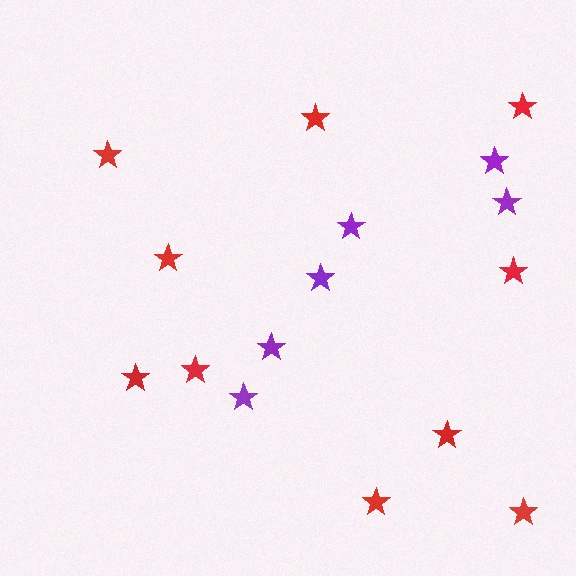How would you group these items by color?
There are 2 groups: one group of red stars (10) and one group of purple stars (6).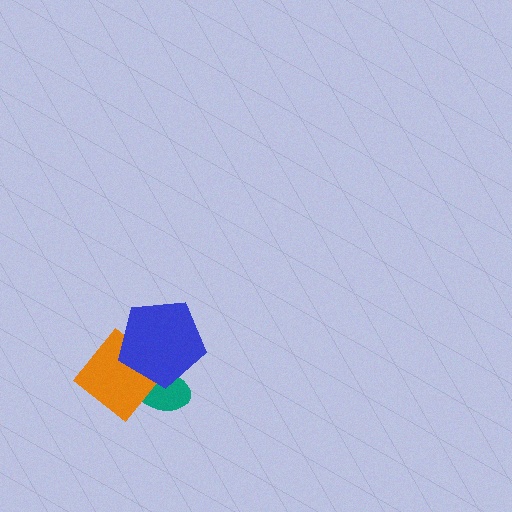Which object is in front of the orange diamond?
The blue pentagon is in front of the orange diamond.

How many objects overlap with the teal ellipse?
2 objects overlap with the teal ellipse.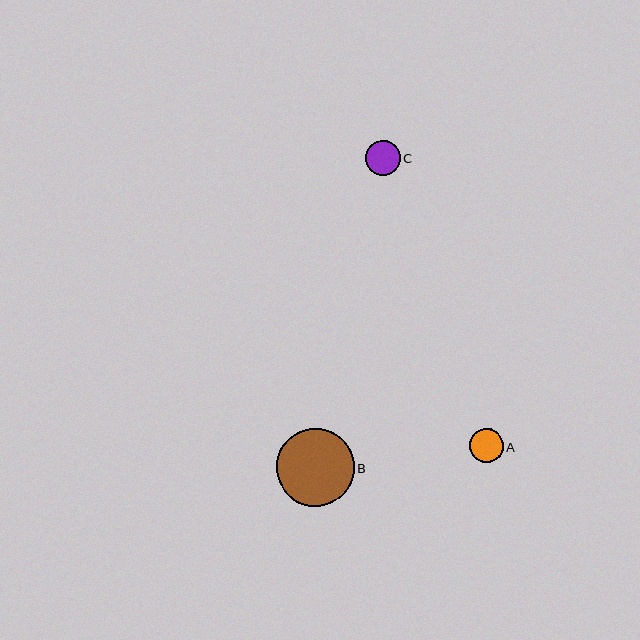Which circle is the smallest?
Circle A is the smallest with a size of approximately 34 pixels.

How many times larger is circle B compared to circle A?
Circle B is approximately 2.3 times the size of circle A.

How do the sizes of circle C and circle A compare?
Circle C and circle A are approximately the same size.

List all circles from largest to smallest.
From largest to smallest: B, C, A.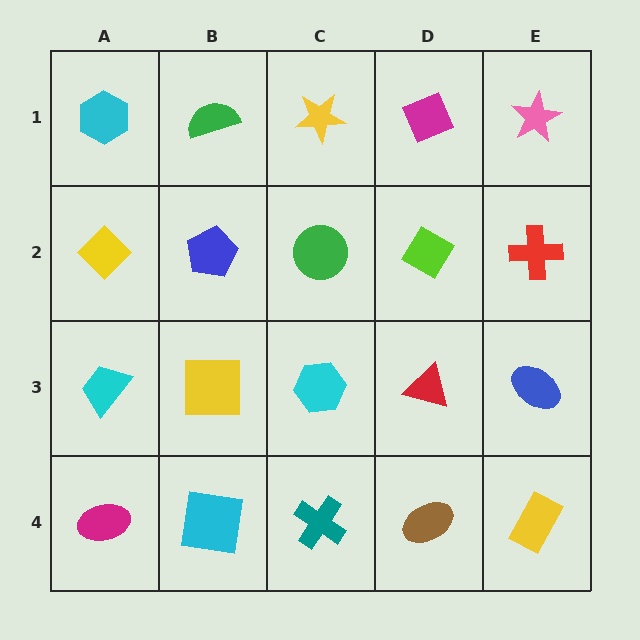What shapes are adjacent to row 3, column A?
A yellow diamond (row 2, column A), a magenta ellipse (row 4, column A), a yellow square (row 3, column B).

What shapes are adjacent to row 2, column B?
A green semicircle (row 1, column B), a yellow square (row 3, column B), a yellow diamond (row 2, column A), a green circle (row 2, column C).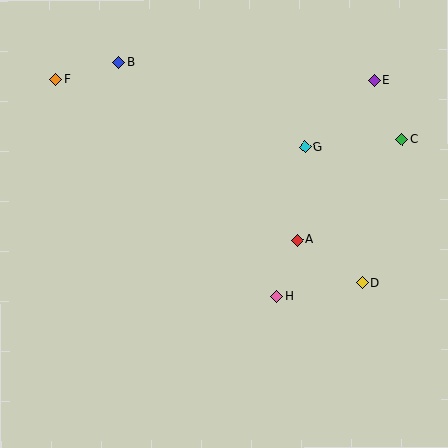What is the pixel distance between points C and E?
The distance between C and E is 65 pixels.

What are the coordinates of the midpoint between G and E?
The midpoint between G and E is at (339, 114).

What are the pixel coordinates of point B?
Point B is at (119, 62).